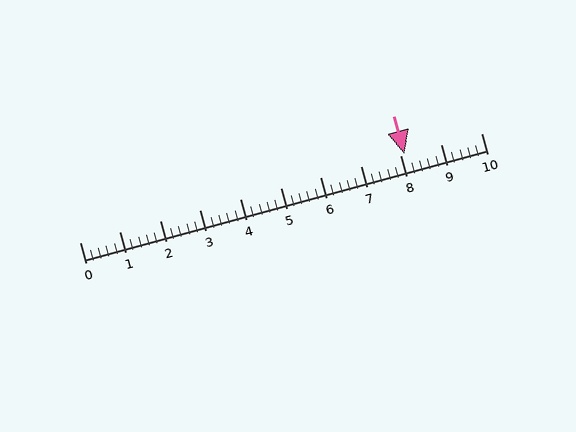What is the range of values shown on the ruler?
The ruler shows values from 0 to 10.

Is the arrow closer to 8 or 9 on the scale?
The arrow is closer to 8.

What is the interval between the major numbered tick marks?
The major tick marks are spaced 1 units apart.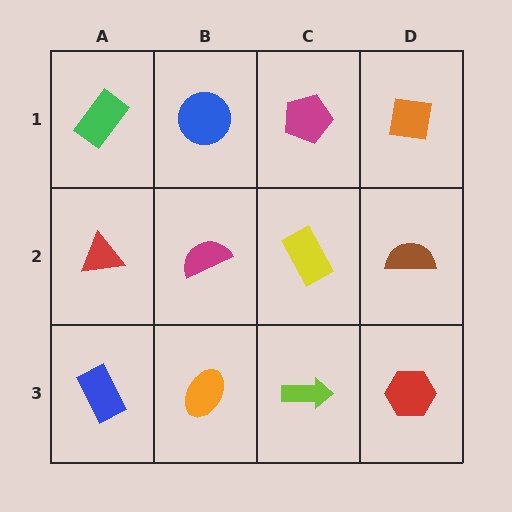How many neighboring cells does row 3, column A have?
2.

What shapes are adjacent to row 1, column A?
A red triangle (row 2, column A), a blue circle (row 1, column B).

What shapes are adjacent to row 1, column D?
A brown semicircle (row 2, column D), a magenta pentagon (row 1, column C).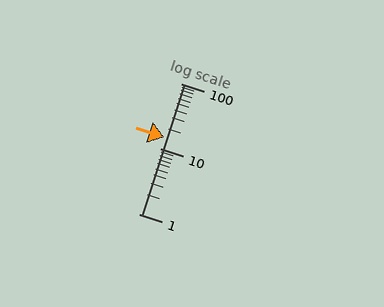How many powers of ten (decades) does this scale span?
The scale spans 2 decades, from 1 to 100.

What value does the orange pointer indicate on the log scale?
The pointer indicates approximately 15.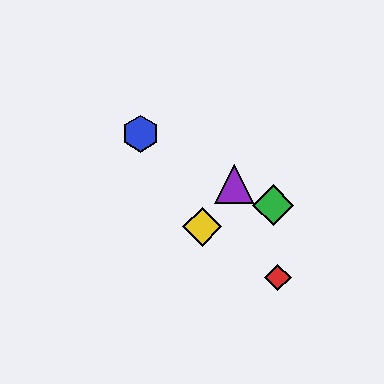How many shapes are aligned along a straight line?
3 shapes (the blue hexagon, the green diamond, the purple triangle) are aligned along a straight line.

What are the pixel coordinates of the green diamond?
The green diamond is at (273, 205).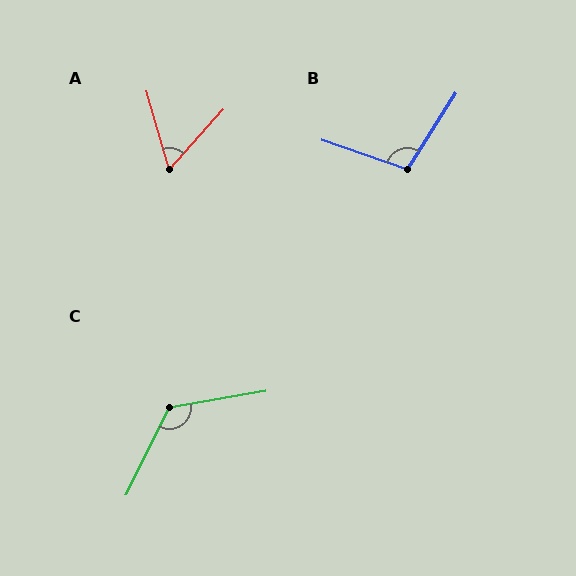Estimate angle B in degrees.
Approximately 103 degrees.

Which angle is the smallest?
A, at approximately 58 degrees.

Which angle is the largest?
C, at approximately 126 degrees.